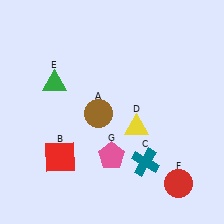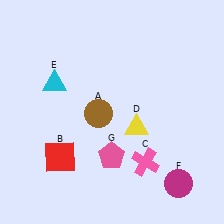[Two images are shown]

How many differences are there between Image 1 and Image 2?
There are 3 differences between the two images.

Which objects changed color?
C changed from teal to pink. E changed from green to cyan. F changed from red to magenta.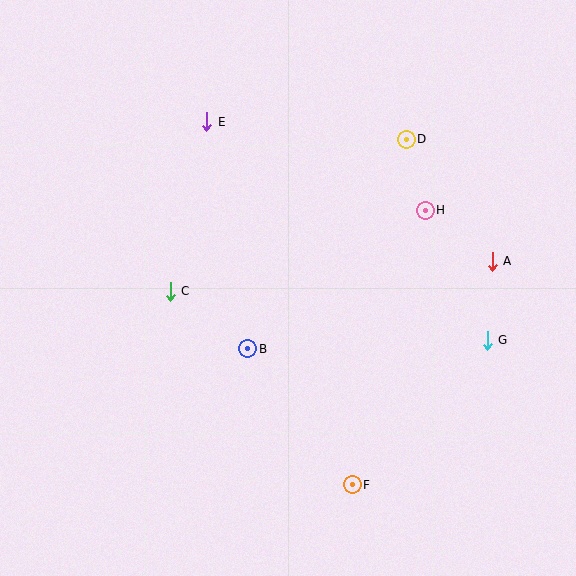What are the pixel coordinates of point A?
Point A is at (492, 261).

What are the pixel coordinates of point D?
Point D is at (406, 139).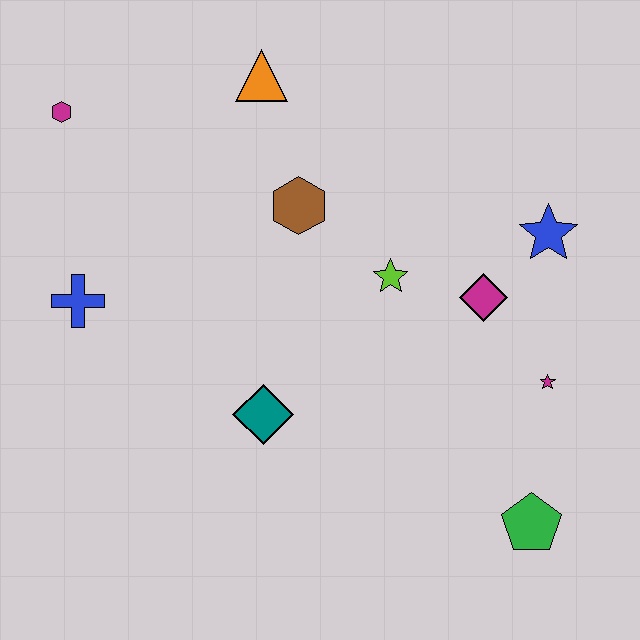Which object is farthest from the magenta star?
The magenta hexagon is farthest from the magenta star.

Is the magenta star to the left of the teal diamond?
No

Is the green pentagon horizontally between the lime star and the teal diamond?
No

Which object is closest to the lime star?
The magenta diamond is closest to the lime star.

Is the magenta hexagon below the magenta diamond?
No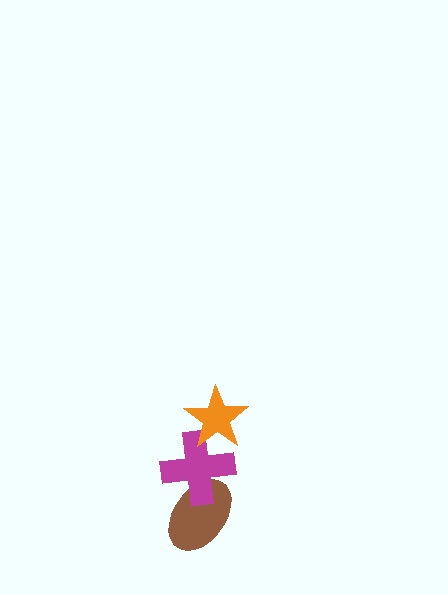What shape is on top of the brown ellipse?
The magenta cross is on top of the brown ellipse.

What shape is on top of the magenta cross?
The orange star is on top of the magenta cross.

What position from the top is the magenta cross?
The magenta cross is 2nd from the top.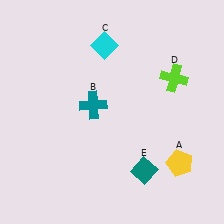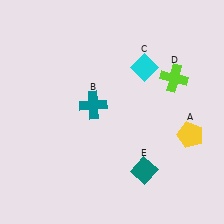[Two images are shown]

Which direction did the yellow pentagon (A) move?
The yellow pentagon (A) moved up.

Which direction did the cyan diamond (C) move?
The cyan diamond (C) moved right.